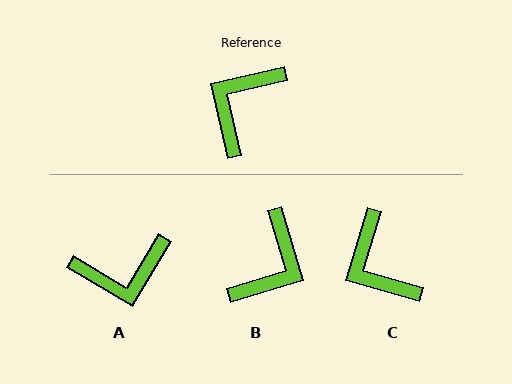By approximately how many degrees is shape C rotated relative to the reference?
Approximately 61 degrees counter-clockwise.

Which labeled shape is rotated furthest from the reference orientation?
B, about 176 degrees away.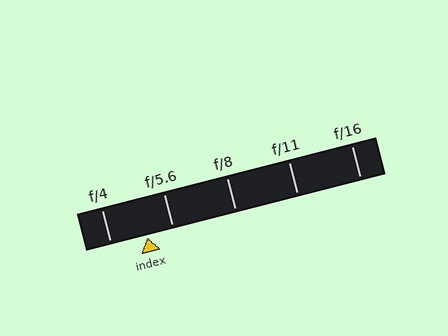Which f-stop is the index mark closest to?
The index mark is closest to f/5.6.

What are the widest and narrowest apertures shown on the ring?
The widest aperture shown is f/4 and the narrowest is f/16.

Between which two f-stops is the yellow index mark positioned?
The index mark is between f/4 and f/5.6.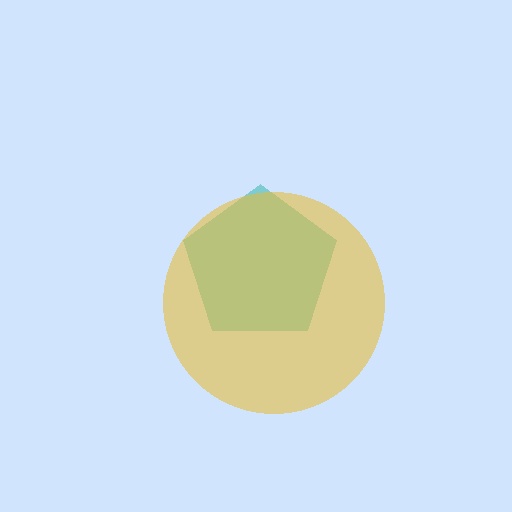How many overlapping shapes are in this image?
There are 2 overlapping shapes in the image.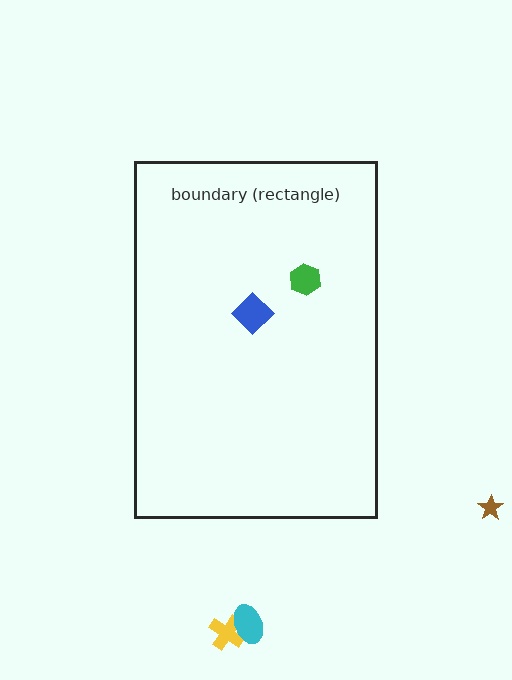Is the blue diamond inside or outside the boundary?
Inside.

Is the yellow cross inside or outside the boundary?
Outside.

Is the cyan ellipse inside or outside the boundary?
Outside.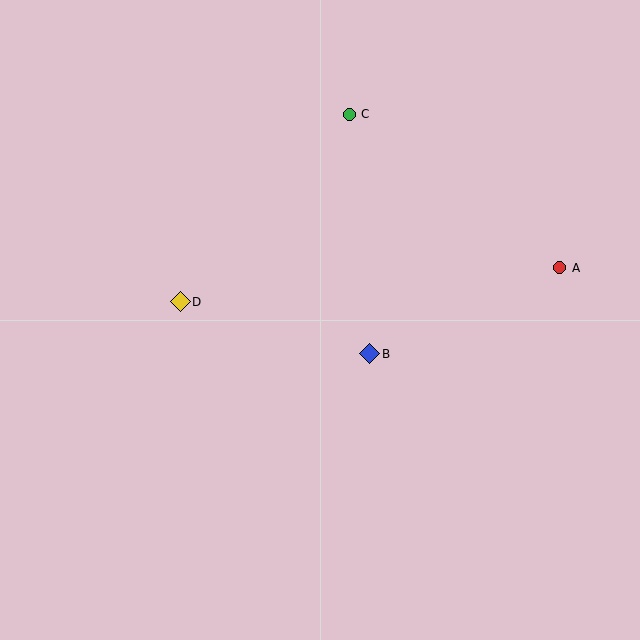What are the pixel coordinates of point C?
Point C is at (349, 114).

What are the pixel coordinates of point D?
Point D is at (180, 302).